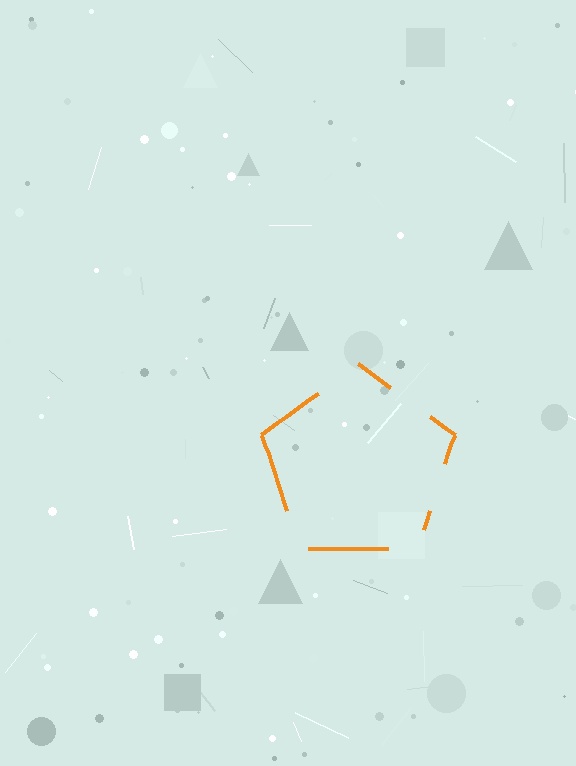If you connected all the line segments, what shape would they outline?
They would outline a pentagon.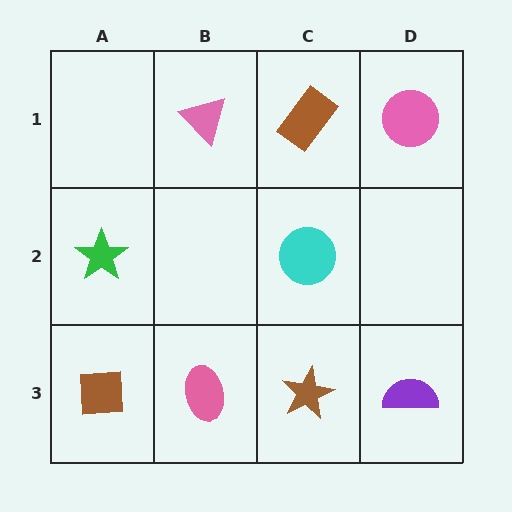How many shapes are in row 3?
4 shapes.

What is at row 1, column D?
A pink circle.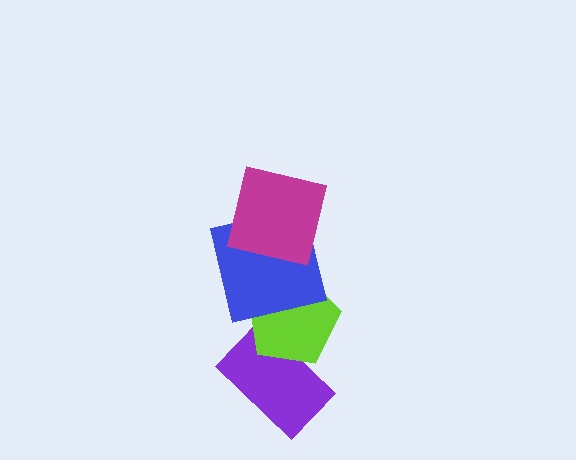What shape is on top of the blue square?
The magenta square is on top of the blue square.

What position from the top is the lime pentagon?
The lime pentagon is 3rd from the top.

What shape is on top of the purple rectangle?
The lime pentagon is on top of the purple rectangle.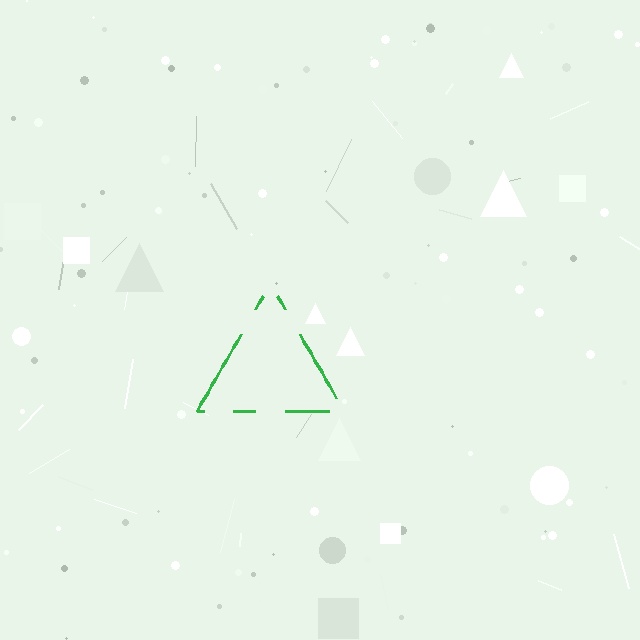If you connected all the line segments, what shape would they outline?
They would outline a triangle.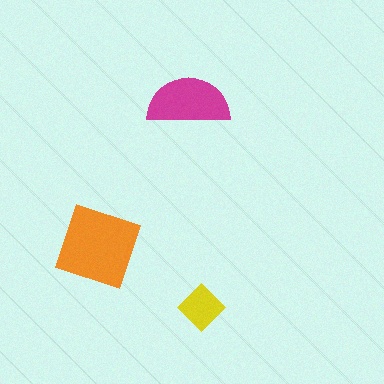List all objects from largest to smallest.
The orange square, the magenta semicircle, the yellow diamond.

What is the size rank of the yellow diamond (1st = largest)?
3rd.